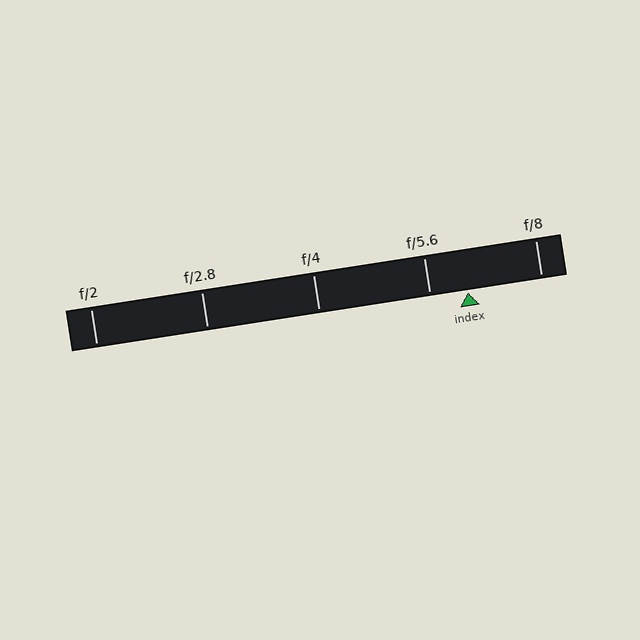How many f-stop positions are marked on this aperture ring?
There are 5 f-stop positions marked.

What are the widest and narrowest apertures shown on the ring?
The widest aperture shown is f/2 and the narrowest is f/8.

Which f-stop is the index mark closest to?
The index mark is closest to f/5.6.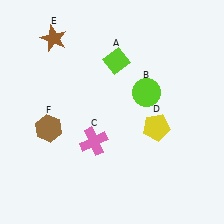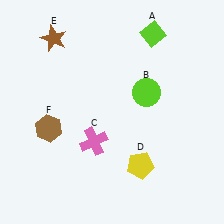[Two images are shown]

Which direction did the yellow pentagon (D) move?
The yellow pentagon (D) moved down.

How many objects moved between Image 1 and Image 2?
2 objects moved between the two images.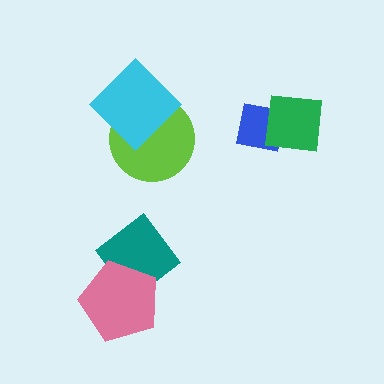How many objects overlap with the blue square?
1 object overlaps with the blue square.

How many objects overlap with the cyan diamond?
1 object overlaps with the cyan diamond.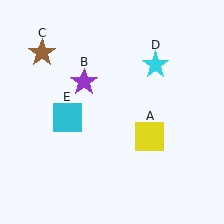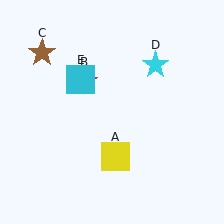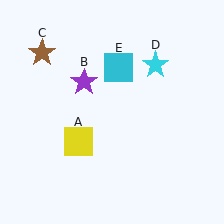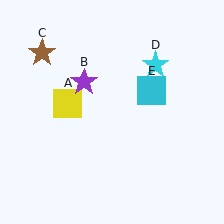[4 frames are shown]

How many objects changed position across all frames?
2 objects changed position: yellow square (object A), cyan square (object E).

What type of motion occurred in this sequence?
The yellow square (object A), cyan square (object E) rotated clockwise around the center of the scene.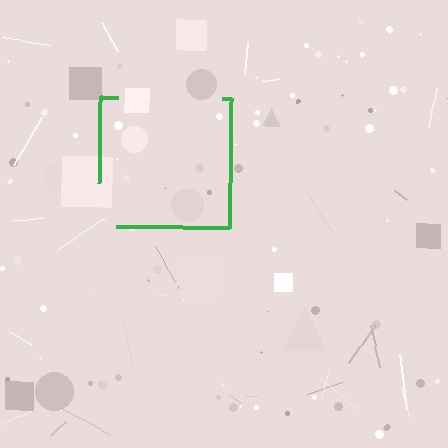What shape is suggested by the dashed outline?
The dashed outline suggests a square.